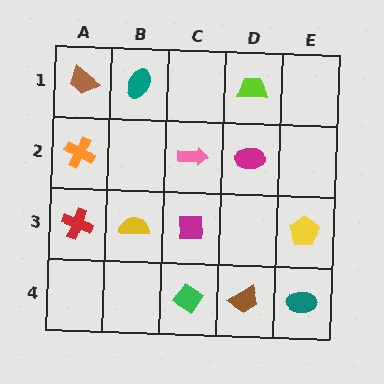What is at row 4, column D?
A brown trapezoid.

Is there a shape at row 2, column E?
No, that cell is empty.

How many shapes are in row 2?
3 shapes.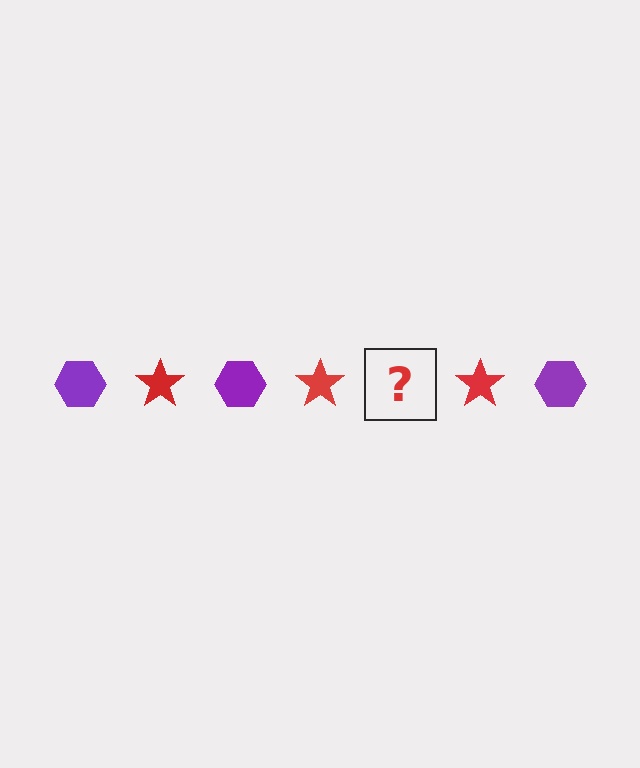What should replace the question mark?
The question mark should be replaced with a purple hexagon.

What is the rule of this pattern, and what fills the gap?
The rule is that the pattern alternates between purple hexagon and red star. The gap should be filled with a purple hexagon.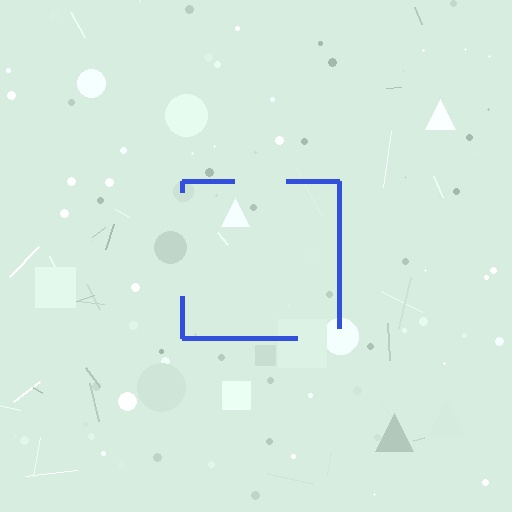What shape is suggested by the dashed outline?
The dashed outline suggests a square.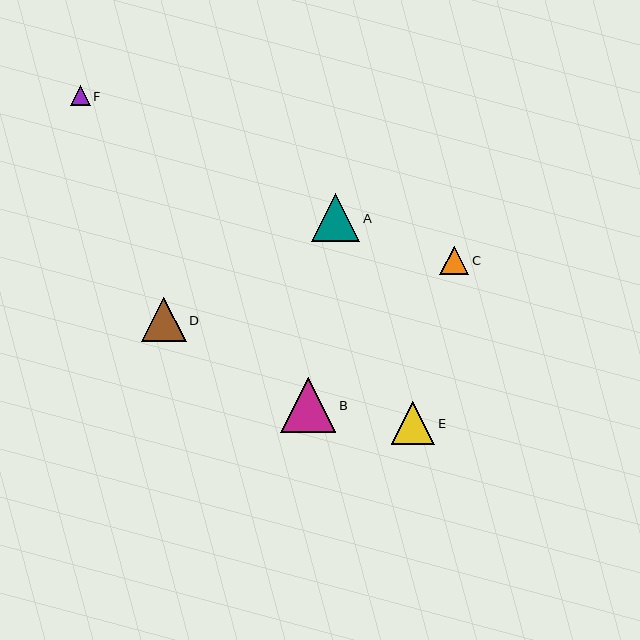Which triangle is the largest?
Triangle B is the largest with a size of approximately 56 pixels.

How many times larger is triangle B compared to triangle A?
Triangle B is approximately 1.2 times the size of triangle A.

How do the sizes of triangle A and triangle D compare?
Triangle A and triangle D are approximately the same size.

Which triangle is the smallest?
Triangle F is the smallest with a size of approximately 20 pixels.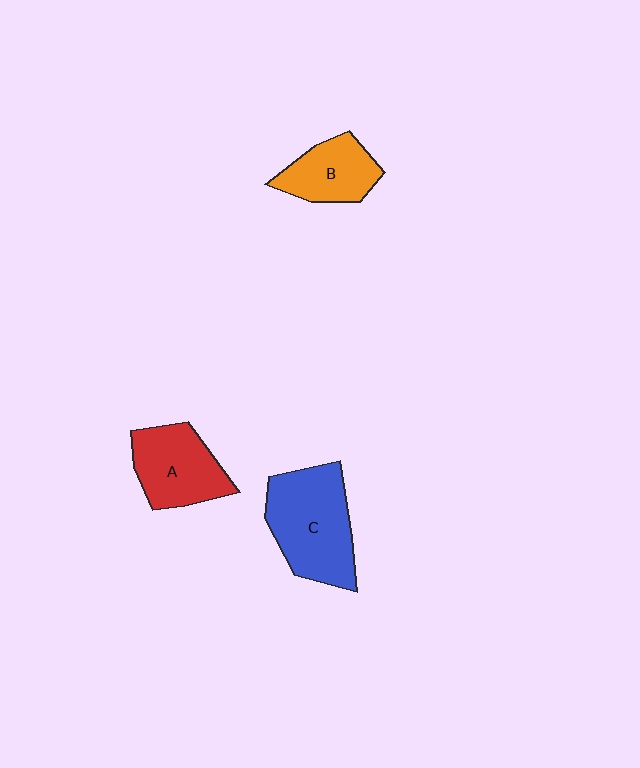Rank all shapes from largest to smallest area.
From largest to smallest: C (blue), A (red), B (orange).